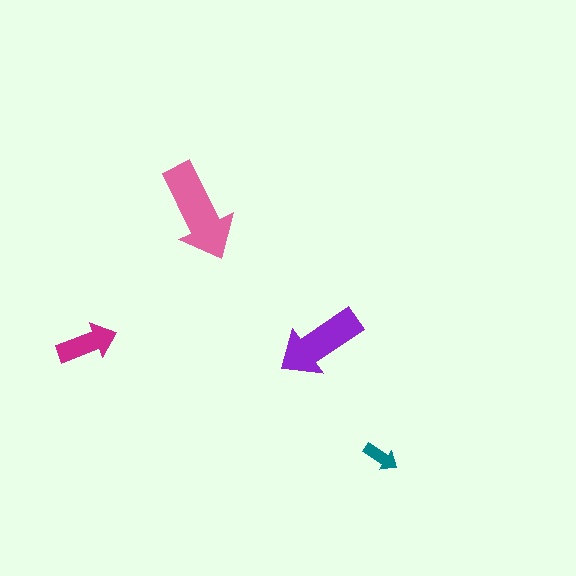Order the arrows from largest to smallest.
the pink one, the purple one, the magenta one, the teal one.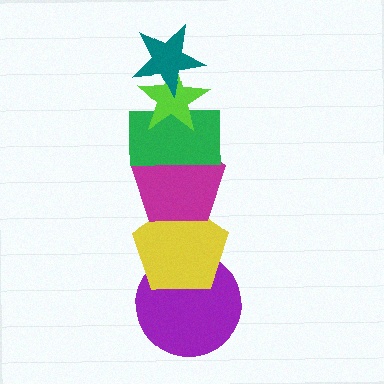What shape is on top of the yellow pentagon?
The magenta pentagon is on top of the yellow pentagon.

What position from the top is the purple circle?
The purple circle is 6th from the top.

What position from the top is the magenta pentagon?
The magenta pentagon is 4th from the top.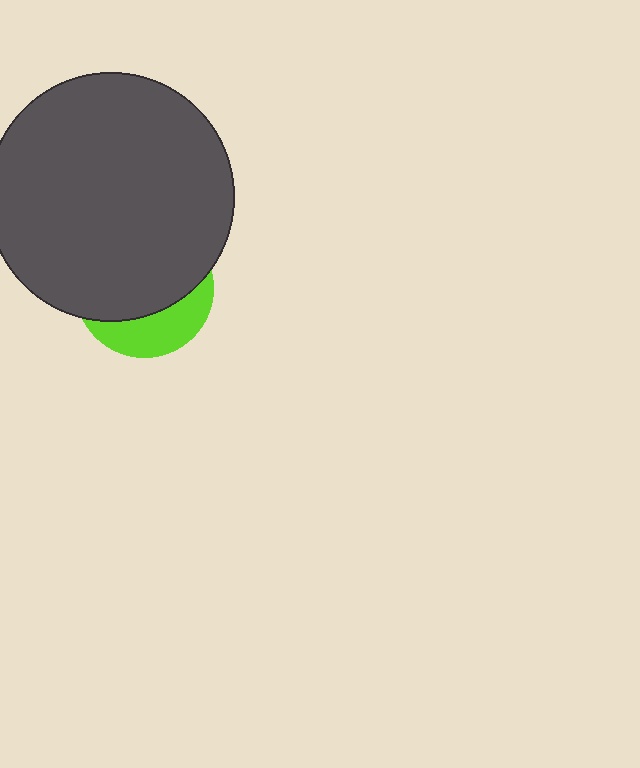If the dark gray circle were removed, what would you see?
You would see the complete lime circle.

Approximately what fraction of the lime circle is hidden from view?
Roughly 69% of the lime circle is hidden behind the dark gray circle.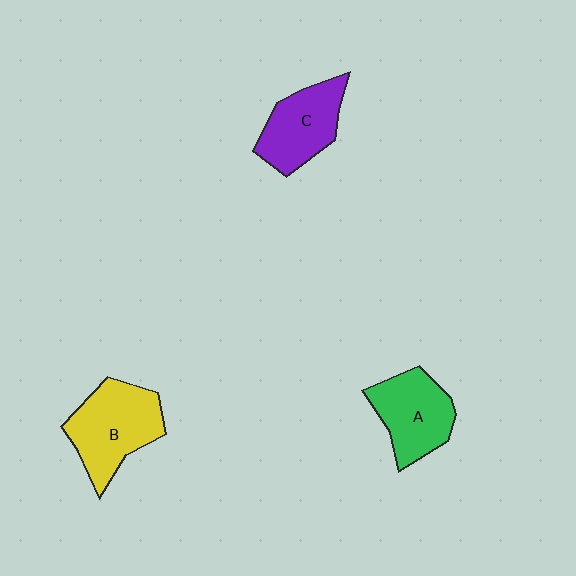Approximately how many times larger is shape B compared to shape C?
Approximately 1.2 times.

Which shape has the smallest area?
Shape C (purple).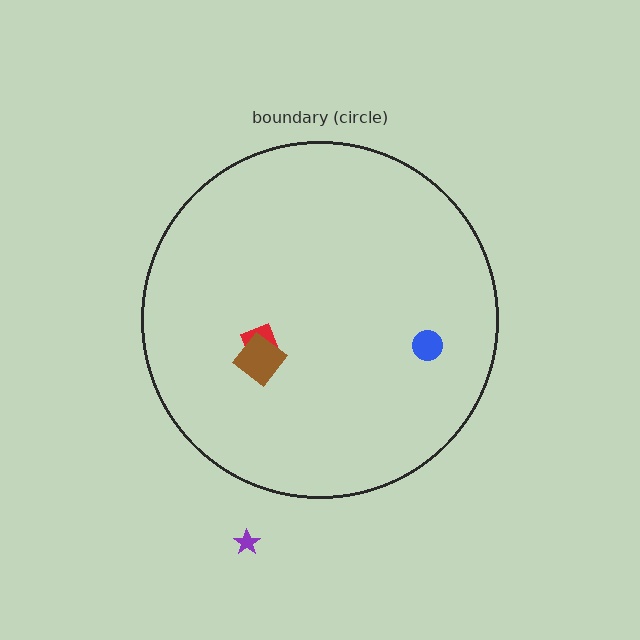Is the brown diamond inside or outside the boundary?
Inside.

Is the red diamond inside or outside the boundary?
Inside.